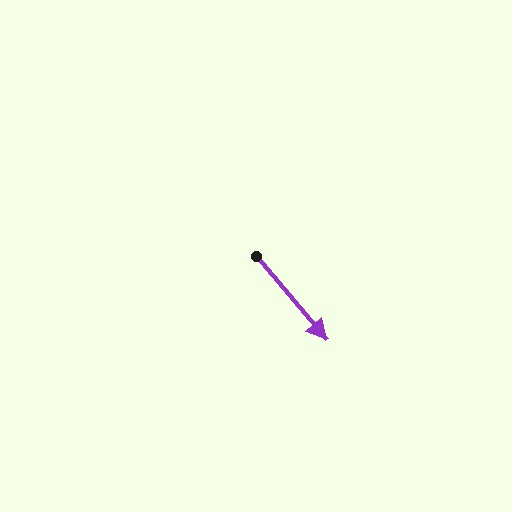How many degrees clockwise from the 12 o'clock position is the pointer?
Approximately 140 degrees.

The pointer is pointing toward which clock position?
Roughly 5 o'clock.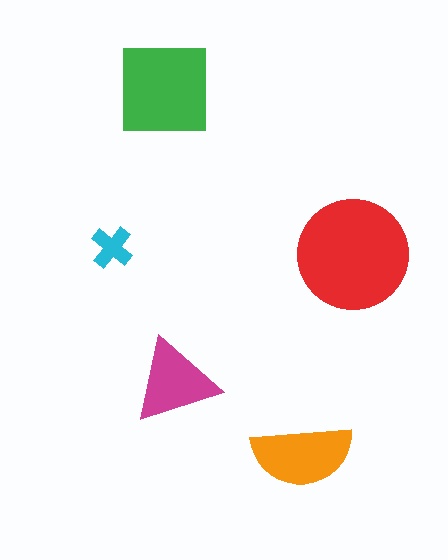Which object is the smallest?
The cyan cross.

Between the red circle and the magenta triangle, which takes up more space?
The red circle.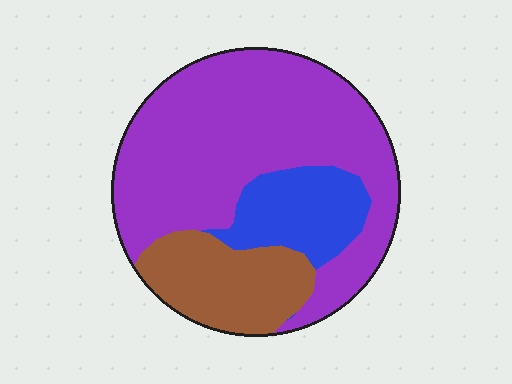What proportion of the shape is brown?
Brown covers 20% of the shape.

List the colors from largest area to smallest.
From largest to smallest: purple, brown, blue.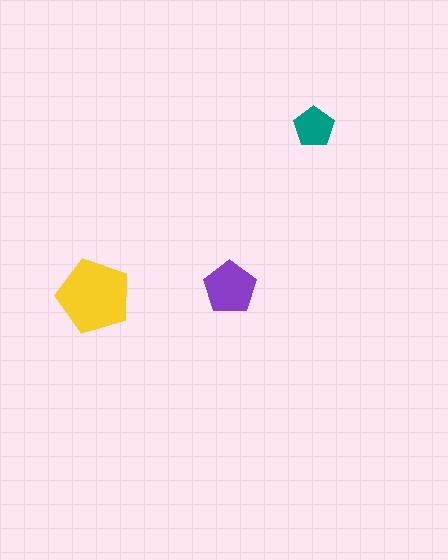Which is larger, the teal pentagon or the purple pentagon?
The purple one.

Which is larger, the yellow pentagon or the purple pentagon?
The yellow one.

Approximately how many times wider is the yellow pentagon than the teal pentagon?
About 2 times wider.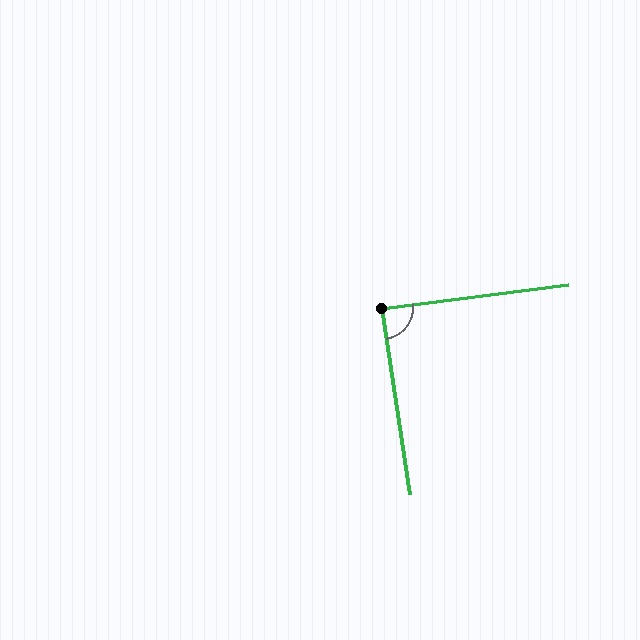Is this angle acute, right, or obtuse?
It is approximately a right angle.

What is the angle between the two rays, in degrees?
Approximately 89 degrees.